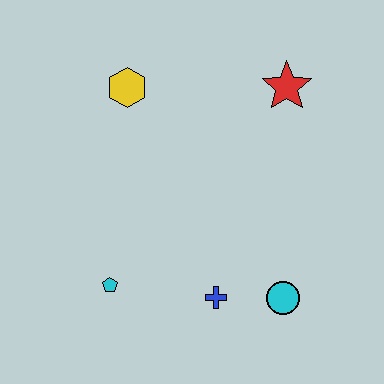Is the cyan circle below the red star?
Yes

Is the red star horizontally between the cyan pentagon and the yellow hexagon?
No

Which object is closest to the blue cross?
The cyan circle is closest to the blue cross.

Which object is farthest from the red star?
The cyan pentagon is farthest from the red star.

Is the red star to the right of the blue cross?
Yes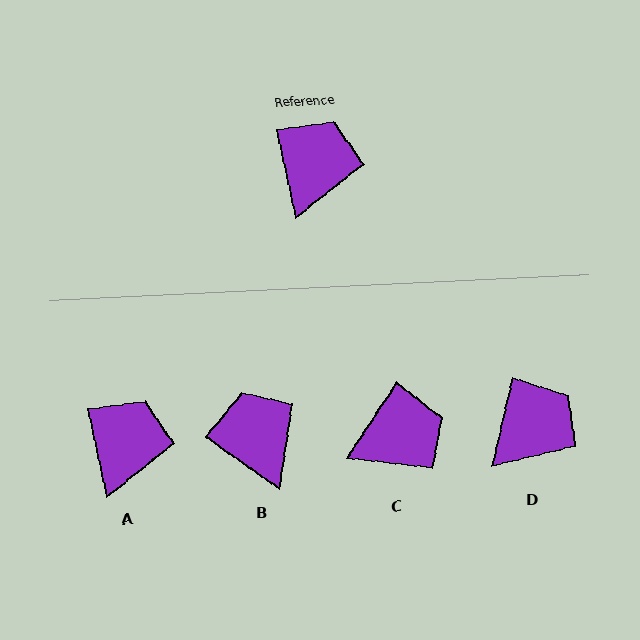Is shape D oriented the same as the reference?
No, it is off by about 26 degrees.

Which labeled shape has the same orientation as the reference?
A.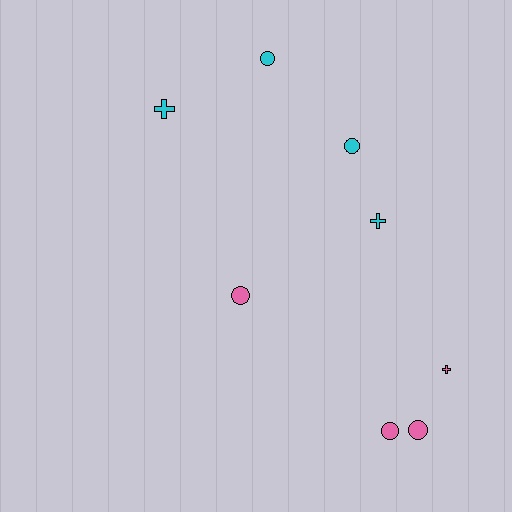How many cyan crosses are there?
There are 2 cyan crosses.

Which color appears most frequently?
Pink, with 4 objects.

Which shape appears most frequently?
Circle, with 5 objects.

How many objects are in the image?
There are 8 objects.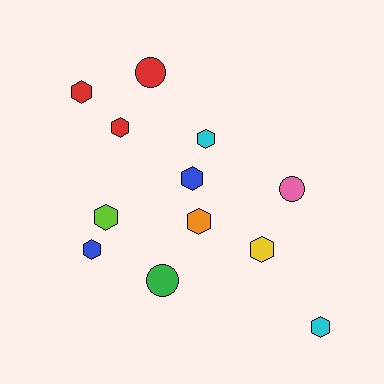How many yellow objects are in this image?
There is 1 yellow object.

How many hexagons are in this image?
There are 9 hexagons.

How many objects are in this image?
There are 12 objects.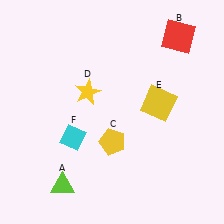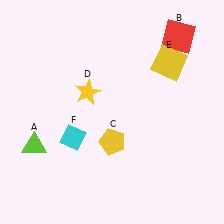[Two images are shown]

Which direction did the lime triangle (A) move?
The lime triangle (A) moved up.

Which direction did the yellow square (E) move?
The yellow square (E) moved up.